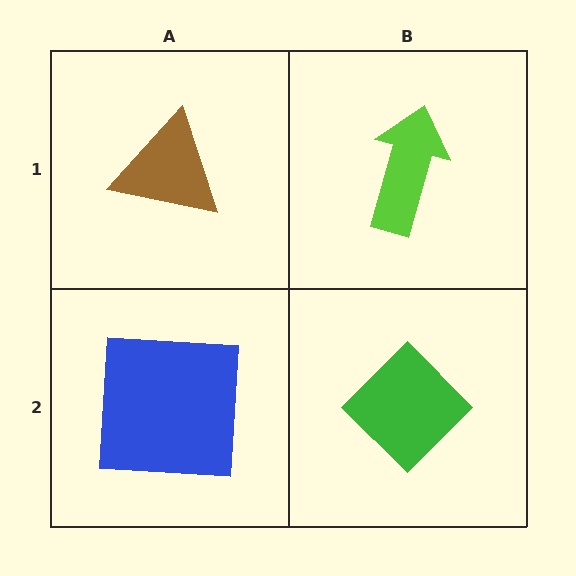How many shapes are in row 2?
2 shapes.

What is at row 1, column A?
A brown triangle.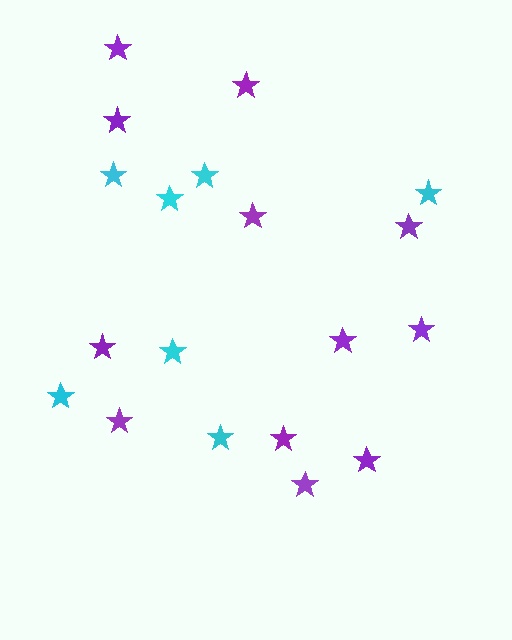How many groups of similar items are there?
There are 2 groups: one group of cyan stars (7) and one group of purple stars (12).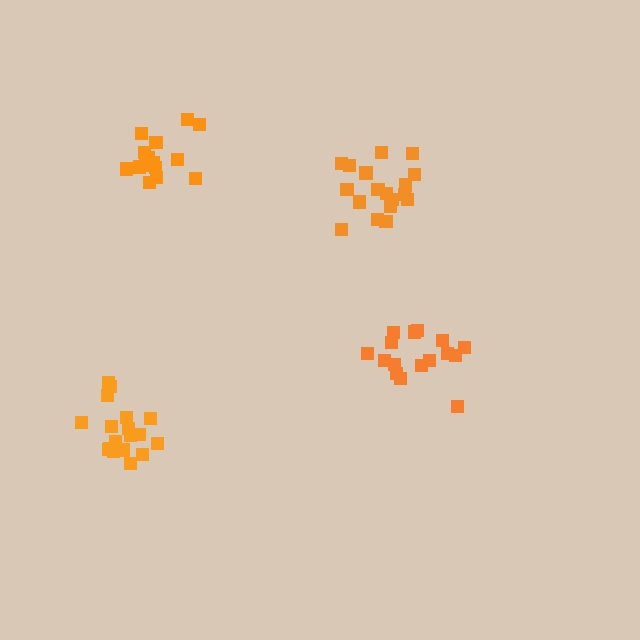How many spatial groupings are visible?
There are 4 spatial groupings.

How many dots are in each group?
Group 1: 18 dots, Group 2: 19 dots, Group 3: 16 dots, Group 4: 15 dots (68 total).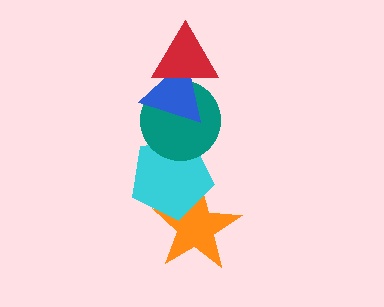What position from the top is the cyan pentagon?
The cyan pentagon is 4th from the top.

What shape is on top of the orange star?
The cyan pentagon is on top of the orange star.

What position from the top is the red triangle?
The red triangle is 1st from the top.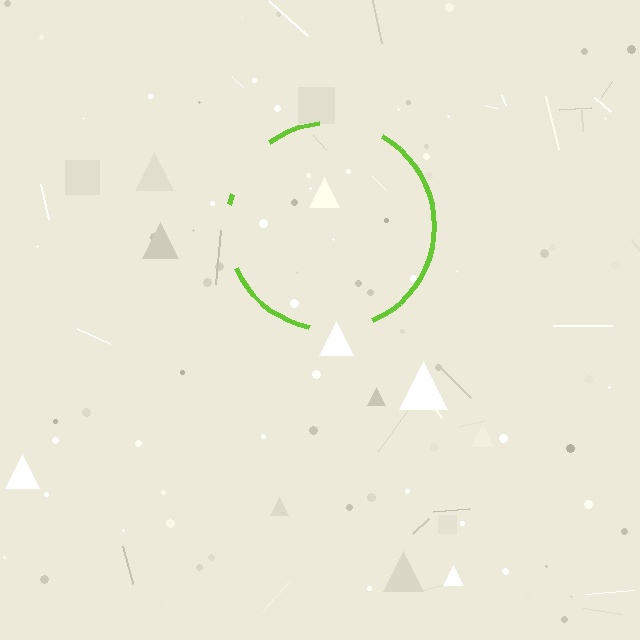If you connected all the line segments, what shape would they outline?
They would outline a circle.